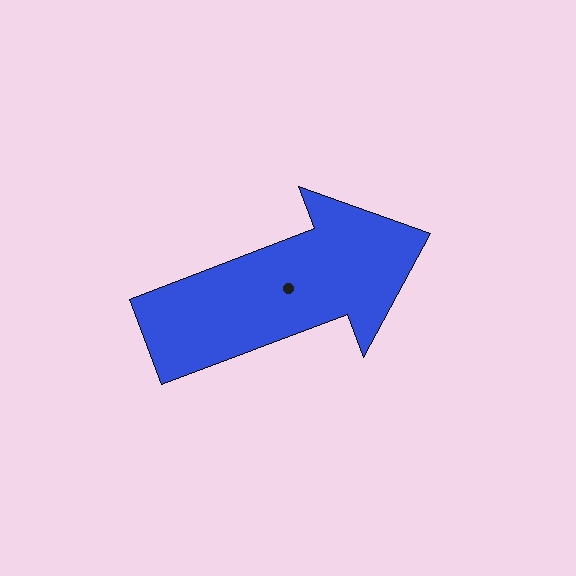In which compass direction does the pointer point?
East.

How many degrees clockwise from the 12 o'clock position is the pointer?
Approximately 69 degrees.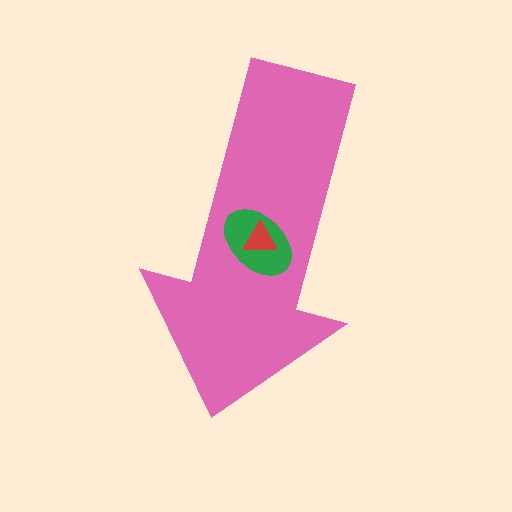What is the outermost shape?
The pink arrow.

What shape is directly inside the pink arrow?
The green ellipse.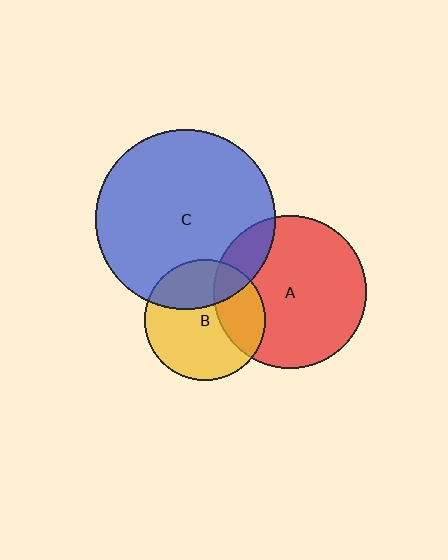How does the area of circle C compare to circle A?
Approximately 1.4 times.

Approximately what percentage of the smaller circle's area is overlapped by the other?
Approximately 30%.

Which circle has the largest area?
Circle C (blue).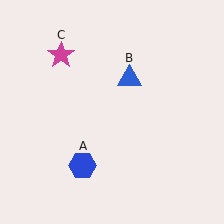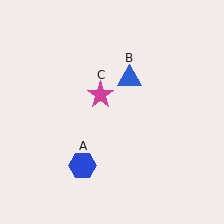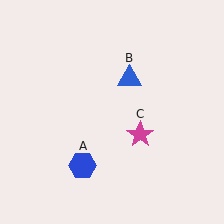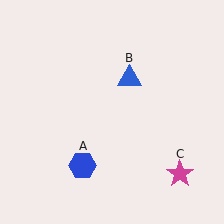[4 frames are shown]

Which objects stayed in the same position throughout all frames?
Blue hexagon (object A) and blue triangle (object B) remained stationary.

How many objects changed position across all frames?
1 object changed position: magenta star (object C).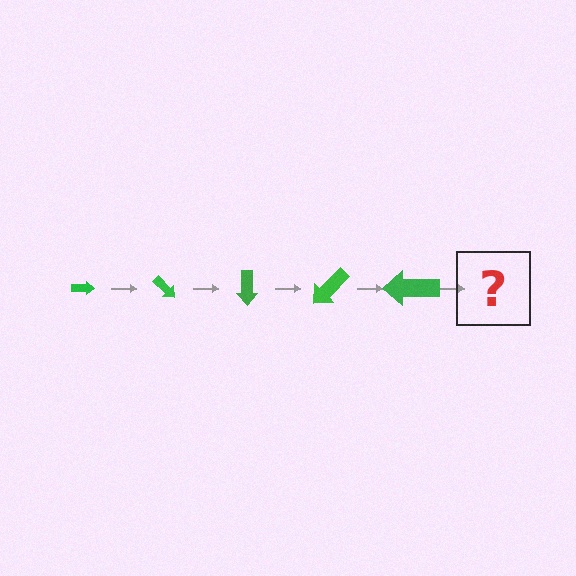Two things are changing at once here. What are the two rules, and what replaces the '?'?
The two rules are that the arrow grows larger each step and it rotates 45 degrees each step. The '?' should be an arrow, larger than the previous one and rotated 225 degrees from the start.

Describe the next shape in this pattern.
It should be an arrow, larger than the previous one and rotated 225 degrees from the start.